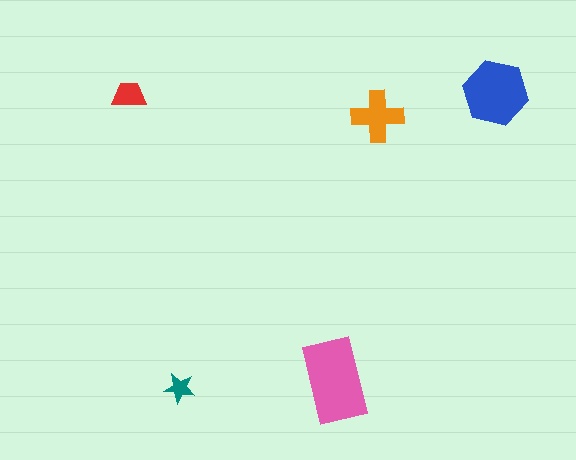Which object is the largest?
The pink rectangle.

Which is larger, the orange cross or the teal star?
The orange cross.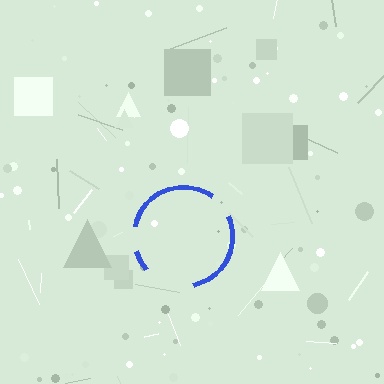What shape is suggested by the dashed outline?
The dashed outline suggests a circle.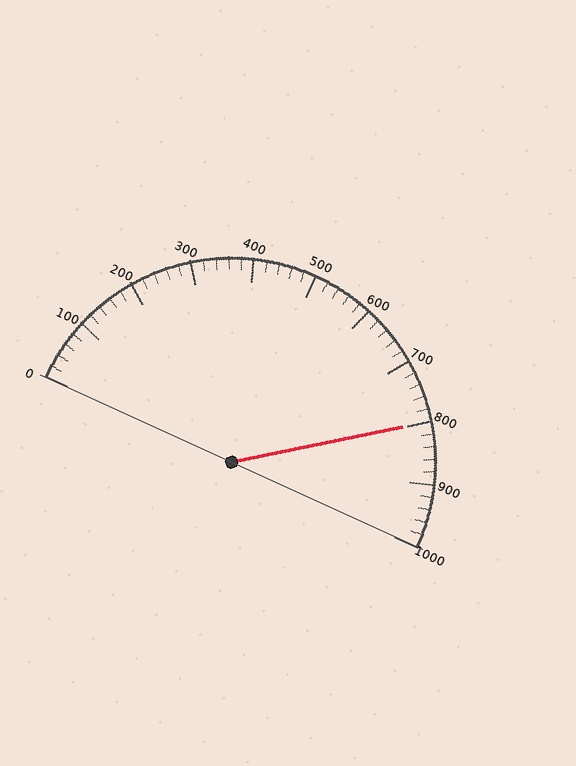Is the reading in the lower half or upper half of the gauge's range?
The reading is in the upper half of the range (0 to 1000).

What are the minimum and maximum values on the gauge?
The gauge ranges from 0 to 1000.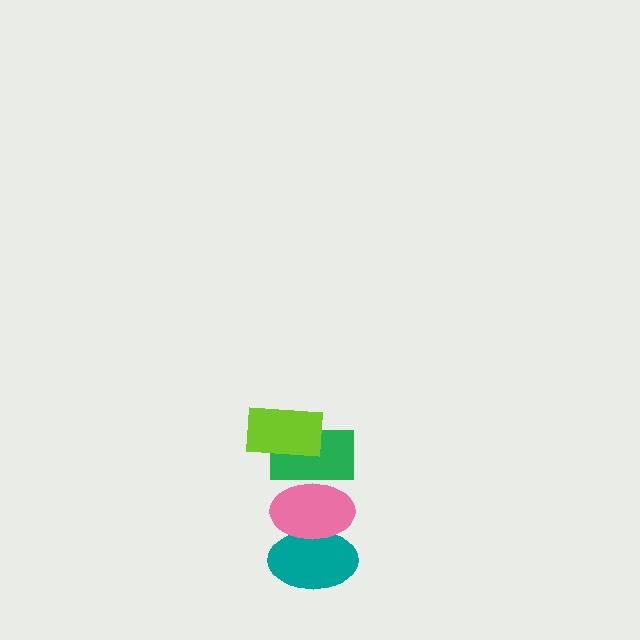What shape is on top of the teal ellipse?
The pink ellipse is on top of the teal ellipse.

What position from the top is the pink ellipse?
The pink ellipse is 3rd from the top.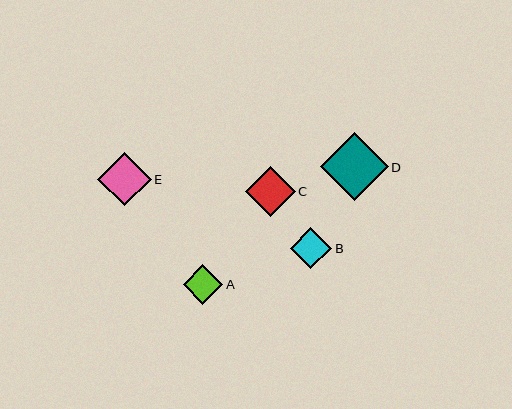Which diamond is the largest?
Diamond D is the largest with a size of approximately 68 pixels.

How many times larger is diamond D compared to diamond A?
Diamond D is approximately 1.7 times the size of diamond A.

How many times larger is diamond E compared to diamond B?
Diamond E is approximately 1.3 times the size of diamond B.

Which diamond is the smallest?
Diamond A is the smallest with a size of approximately 40 pixels.